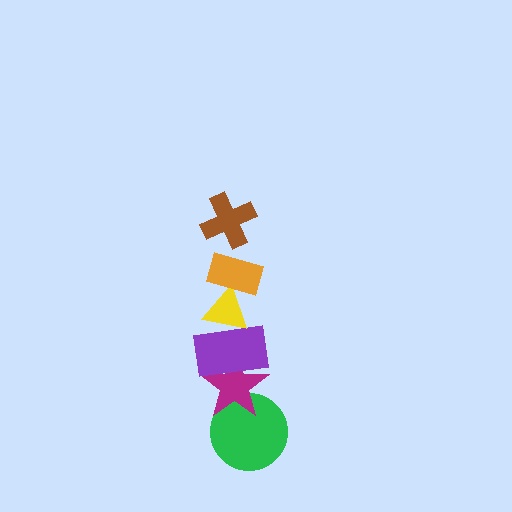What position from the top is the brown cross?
The brown cross is 1st from the top.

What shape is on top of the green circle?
The magenta star is on top of the green circle.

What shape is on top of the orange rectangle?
The brown cross is on top of the orange rectangle.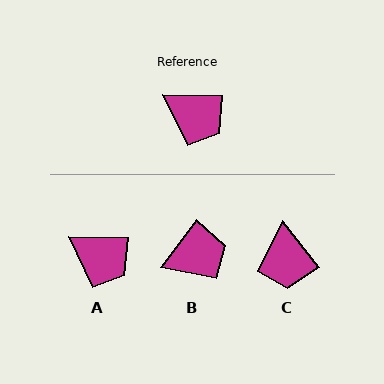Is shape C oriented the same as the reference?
No, it is off by about 51 degrees.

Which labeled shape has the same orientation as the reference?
A.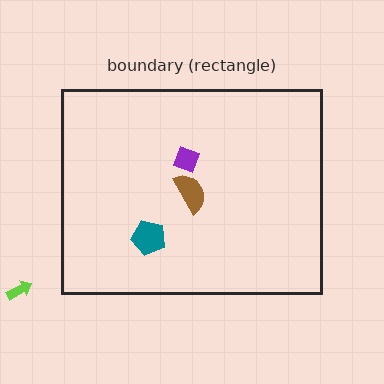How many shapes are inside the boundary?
3 inside, 1 outside.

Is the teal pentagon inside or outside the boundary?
Inside.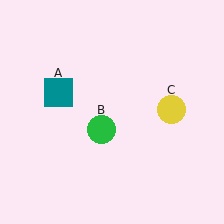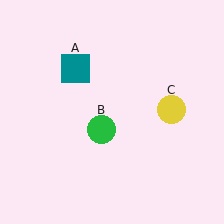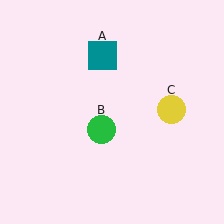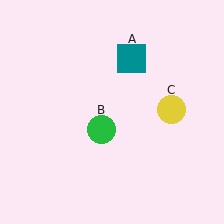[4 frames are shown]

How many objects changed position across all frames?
1 object changed position: teal square (object A).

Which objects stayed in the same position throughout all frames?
Green circle (object B) and yellow circle (object C) remained stationary.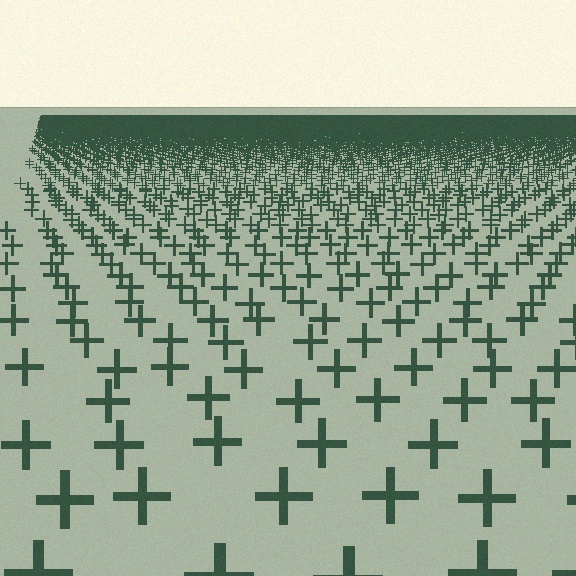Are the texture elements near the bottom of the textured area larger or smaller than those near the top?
Larger. Near the bottom, elements are closer to the viewer and appear at a bigger on-screen size.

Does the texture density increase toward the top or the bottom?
Density increases toward the top.